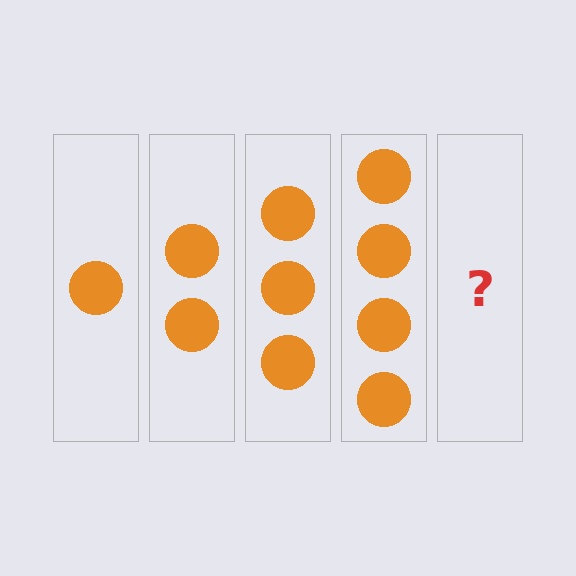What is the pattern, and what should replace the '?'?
The pattern is that each step adds one more circle. The '?' should be 5 circles.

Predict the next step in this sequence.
The next step is 5 circles.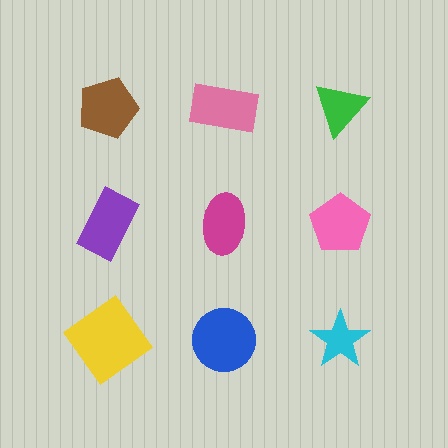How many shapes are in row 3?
3 shapes.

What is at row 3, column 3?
A cyan star.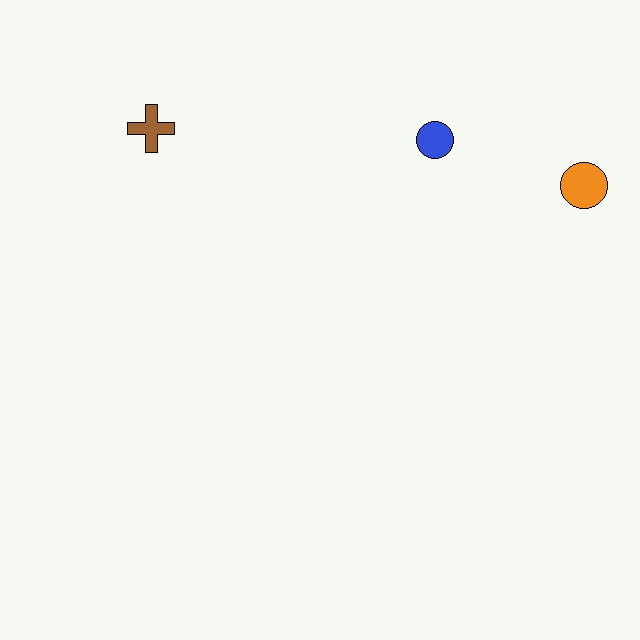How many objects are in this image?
There are 3 objects.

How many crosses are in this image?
There is 1 cross.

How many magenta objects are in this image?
There are no magenta objects.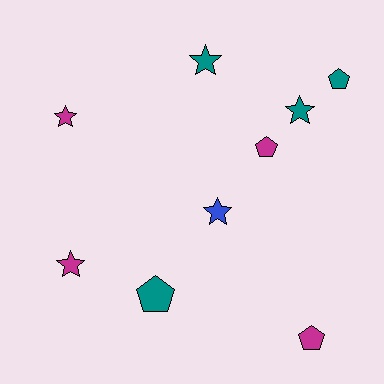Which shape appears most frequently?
Star, with 5 objects.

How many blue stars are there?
There is 1 blue star.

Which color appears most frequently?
Teal, with 4 objects.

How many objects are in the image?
There are 9 objects.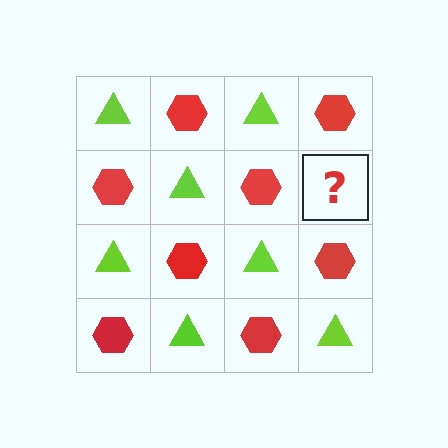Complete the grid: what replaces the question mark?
The question mark should be replaced with a lime triangle.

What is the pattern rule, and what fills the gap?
The rule is that it alternates lime triangle and red hexagon in a checkerboard pattern. The gap should be filled with a lime triangle.